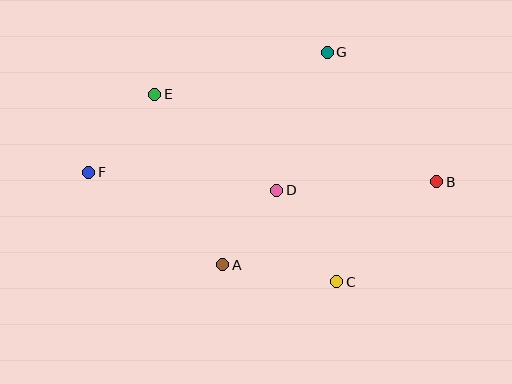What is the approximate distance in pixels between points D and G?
The distance between D and G is approximately 147 pixels.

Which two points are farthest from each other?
Points B and F are farthest from each other.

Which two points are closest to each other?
Points A and D are closest to each other.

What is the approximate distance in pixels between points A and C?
The distance between A and C is approximately 115 pixels.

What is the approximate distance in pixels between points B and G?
The distance between B and G is approximately 169 pixels.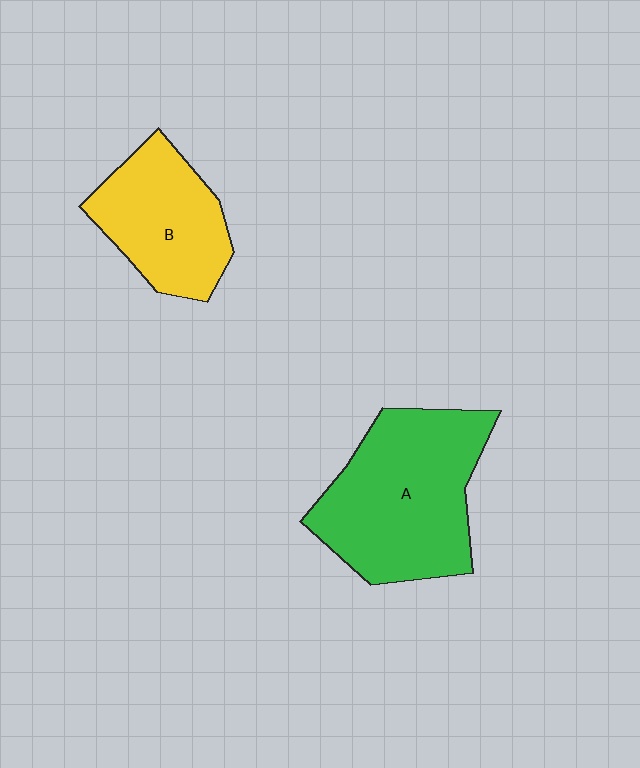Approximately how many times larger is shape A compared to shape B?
Approximately 1.5 times.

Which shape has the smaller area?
Shape B (yellow).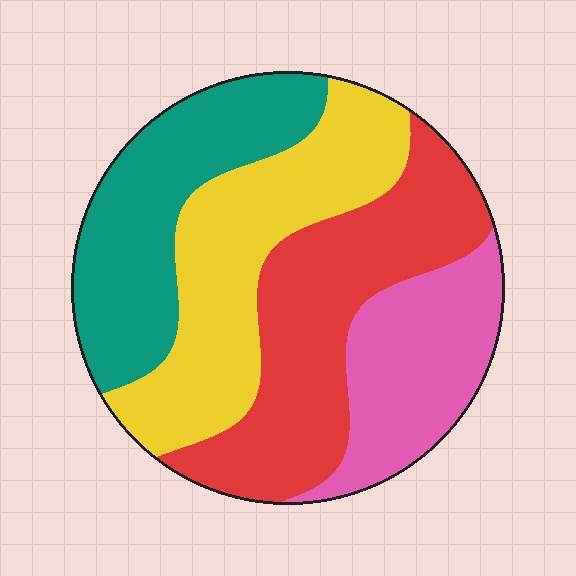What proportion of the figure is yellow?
Yellow takes up about one quarter (1/4) of the figure.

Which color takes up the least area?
Pink, at roughly 20%.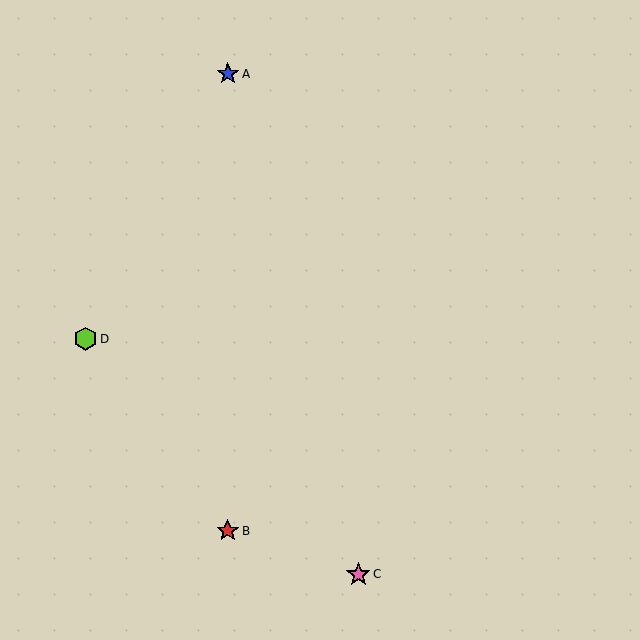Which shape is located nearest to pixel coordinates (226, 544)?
The red star (labeled B) at (228, 531) is nearest to that location.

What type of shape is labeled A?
Shape A is a blue star.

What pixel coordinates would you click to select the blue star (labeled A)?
Click at (228, 74) to select the blue star A.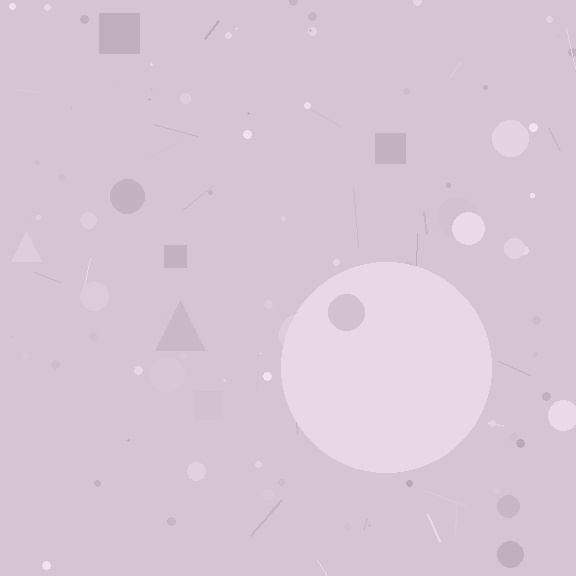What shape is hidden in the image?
A circle is hidden in the image.